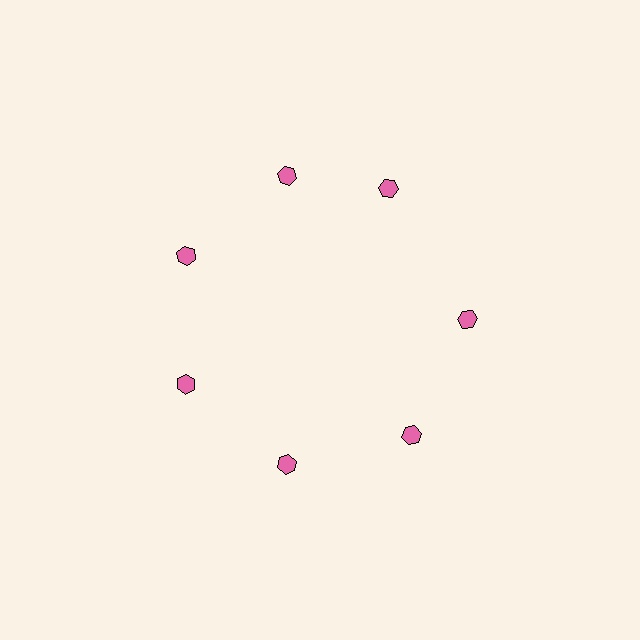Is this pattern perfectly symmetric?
No. The 7 pink hexagons are arranged in a ring, but one element near the 1 o'clock position is rotated out of alignment along the ring, breaking the 7-fold rotational symmetry.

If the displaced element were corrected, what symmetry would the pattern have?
It would have 7-fold rotational symmetry — the pattern would map onto itself every 51 degrees.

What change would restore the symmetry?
The symmetry would be restored by rotating it back into even spacing with its neighbors so that all 7 hexagons sit at equal angles and equal distance from the center.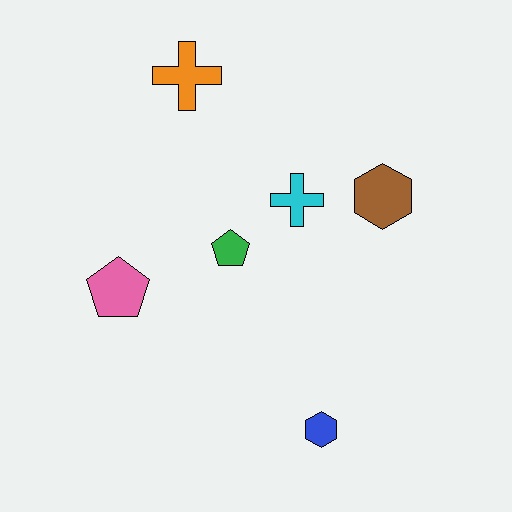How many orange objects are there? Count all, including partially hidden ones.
There is 1 orange object.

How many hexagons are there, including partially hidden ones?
There are 2 hexagons.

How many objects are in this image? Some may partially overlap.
There are 6 objects.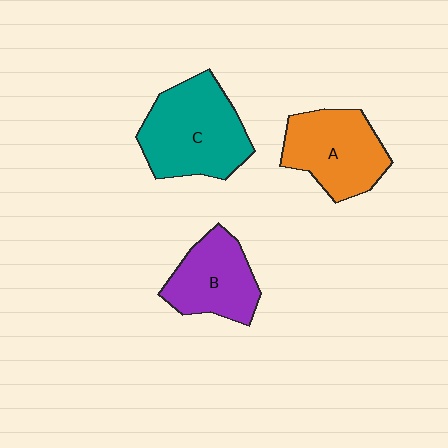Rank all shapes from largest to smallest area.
From largest to smallest: C (teal), A (orange), B (purple).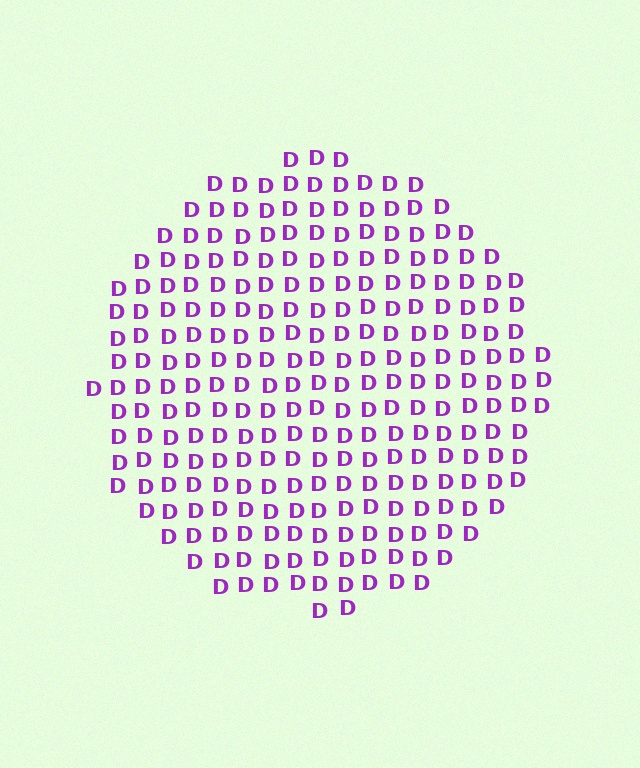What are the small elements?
The small elements are letter D's.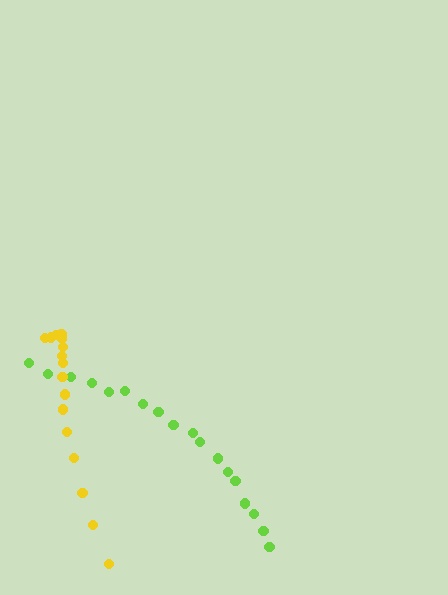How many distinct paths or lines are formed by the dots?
There are 2 distinct paths.